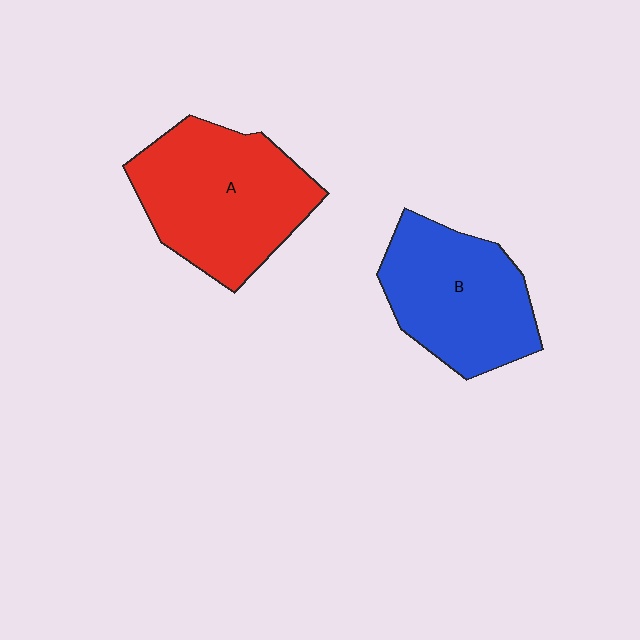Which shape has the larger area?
Shape A (red).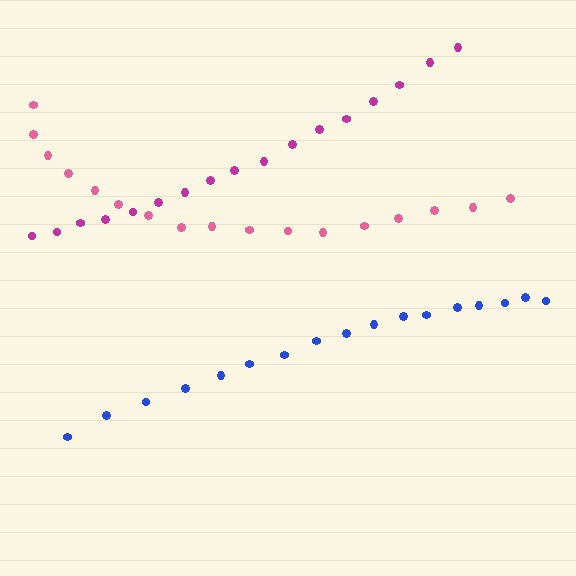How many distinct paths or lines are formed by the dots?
There are 3 distinct paths.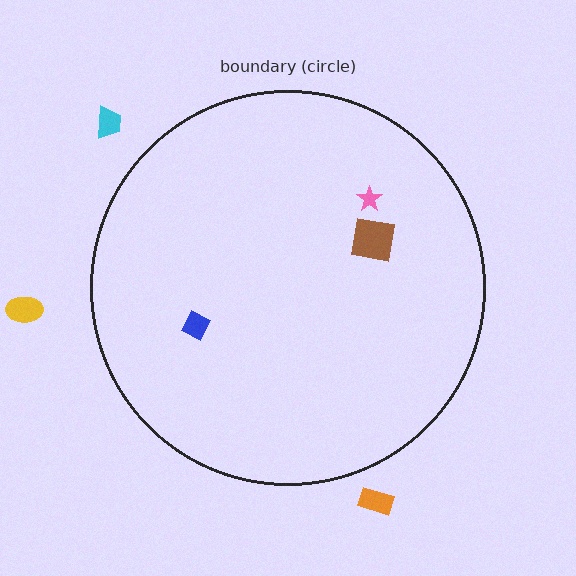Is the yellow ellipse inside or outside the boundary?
Outside.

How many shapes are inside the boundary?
3 inside, 3 outside.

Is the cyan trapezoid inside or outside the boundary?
Outside.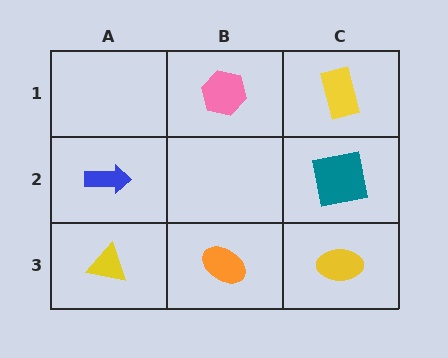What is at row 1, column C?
A yellow rectangle.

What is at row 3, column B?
An orange ellipse.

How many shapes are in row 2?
2 shapes.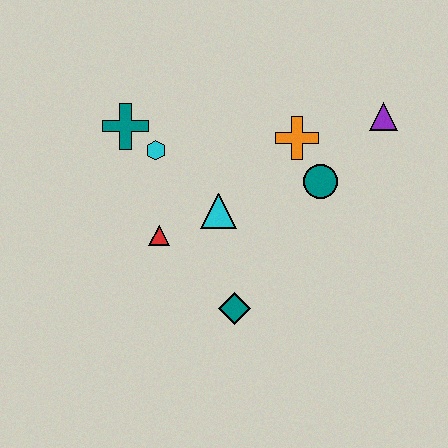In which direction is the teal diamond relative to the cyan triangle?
The teal diamond is below the cyan triangle.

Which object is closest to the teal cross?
The cyan hexagon is closest to the teal cross.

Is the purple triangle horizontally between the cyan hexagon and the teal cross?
No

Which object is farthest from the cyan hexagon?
The purple triangle is farthest from the cyan hexagon.